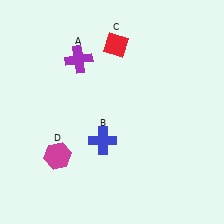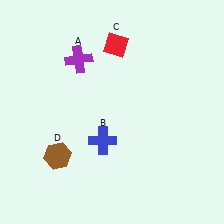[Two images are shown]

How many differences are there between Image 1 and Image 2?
There is 1 difference between the two images.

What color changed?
The hexagon (D) changed from magenta in Image 1 to brown in Image 2.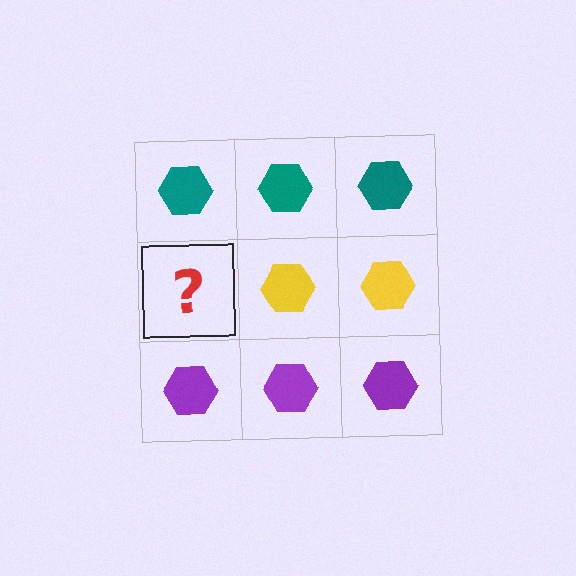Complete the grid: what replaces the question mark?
The question mark should be replaced with a yellow hexagon.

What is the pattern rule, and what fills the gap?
The rule is that each row has a consistent color. The gap should be filled with a yellow hexagon.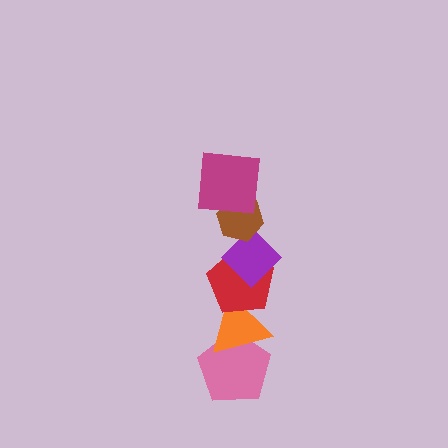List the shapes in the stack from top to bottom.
From top to bottom: the magenta square, the brown hexagon, the purple diamond, the red pentagon, the orange triangle, the pink pentagon.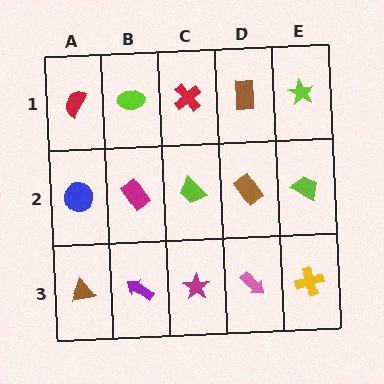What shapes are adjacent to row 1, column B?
A magenta rectangle (row 2, column B), a red semicircle (row 1, column A), a red cross (row 1, column C).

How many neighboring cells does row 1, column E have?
2.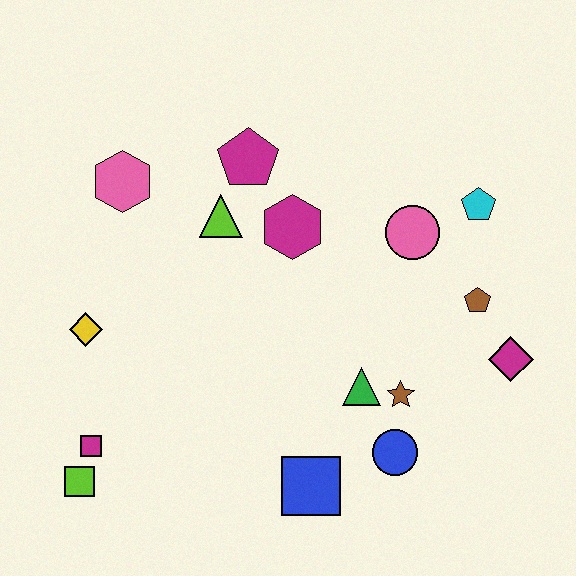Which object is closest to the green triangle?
The brown star is closest to the green triangle.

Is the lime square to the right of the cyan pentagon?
No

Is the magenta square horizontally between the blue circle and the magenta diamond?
No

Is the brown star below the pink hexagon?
Yes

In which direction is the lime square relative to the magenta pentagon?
The lime square is below the magenta pentagon.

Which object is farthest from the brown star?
The pink hexagon is farthest from the brown star.